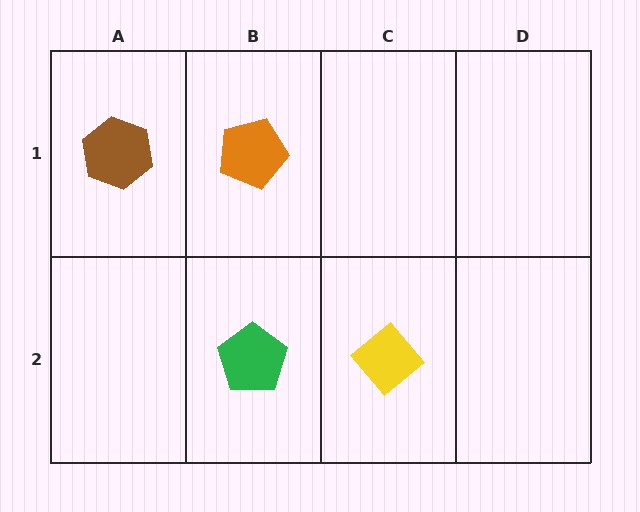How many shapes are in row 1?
2 shapes.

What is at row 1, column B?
An orange pentagon.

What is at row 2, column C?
A yellow diamond.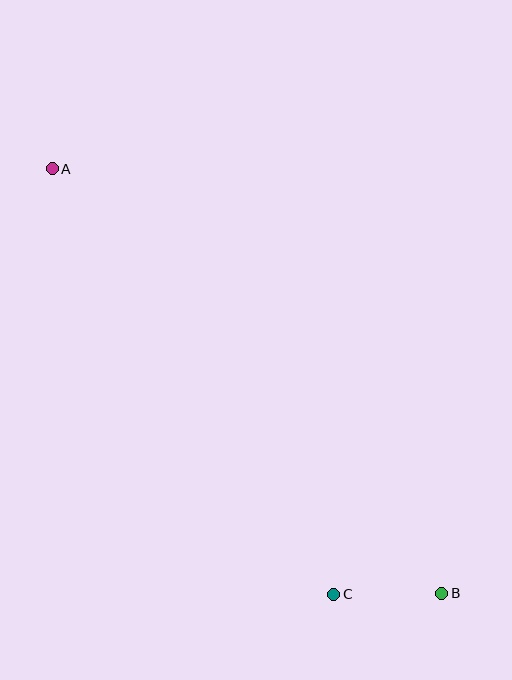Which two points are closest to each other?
Points B and C are closest to each other.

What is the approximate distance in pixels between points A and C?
The distance between A and C is approximately 510 pixels.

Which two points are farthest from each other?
Points A and B are farthest from each other.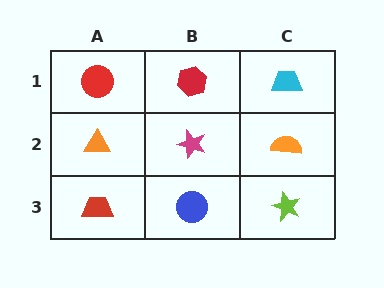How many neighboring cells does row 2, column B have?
4.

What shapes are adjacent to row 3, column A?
An orange triangle (row 2, column A), a blue circle (row 3, column B).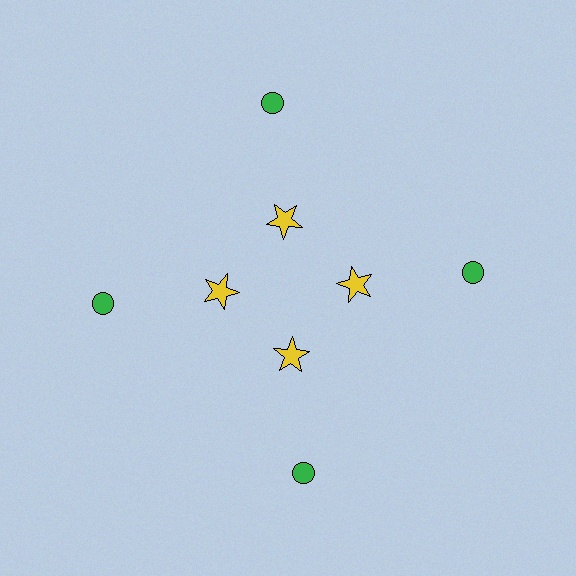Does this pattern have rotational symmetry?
Yes, this pattern has 4-fold rotational symmetry. It looks the same after rotating 90 degrees around the center.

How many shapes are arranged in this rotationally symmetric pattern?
There are 8 shapes, arranged in 4 groups of 2.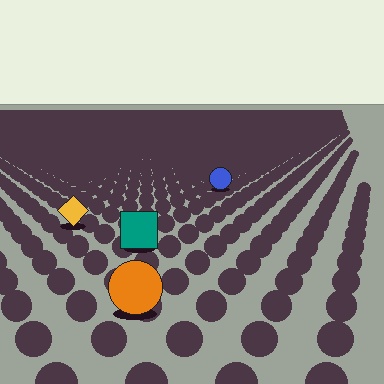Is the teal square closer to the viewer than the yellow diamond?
Yes. The teal square is closer — you can tell from the texture gradient: the ground texture is coarser near it.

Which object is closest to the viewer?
The orange circle is closest. The texture marks near it are larger and more spread out.